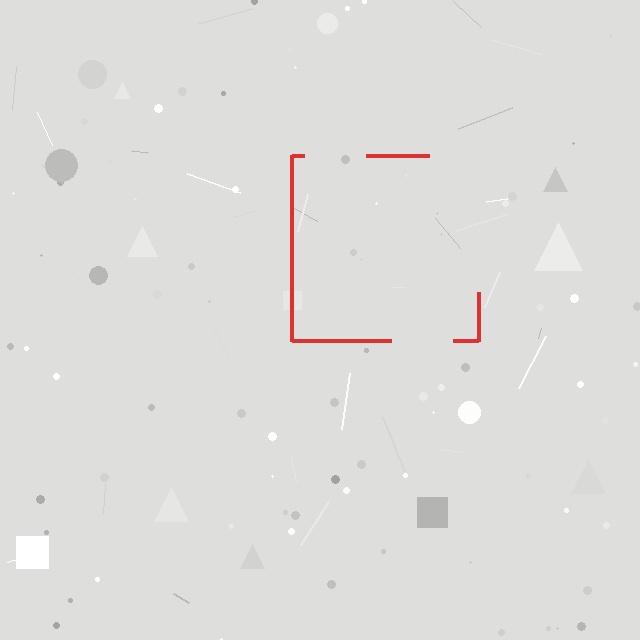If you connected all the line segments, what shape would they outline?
They would outline a square.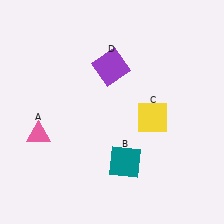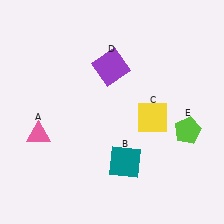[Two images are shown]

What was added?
A lime pentagon (E) was added in Image 2.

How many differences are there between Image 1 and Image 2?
There is 1 difference between the two images.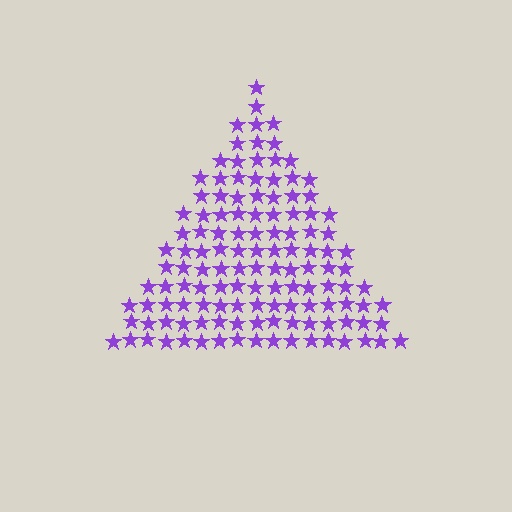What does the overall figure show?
The overall figure shows a triangle.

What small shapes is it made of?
It is made of small stars.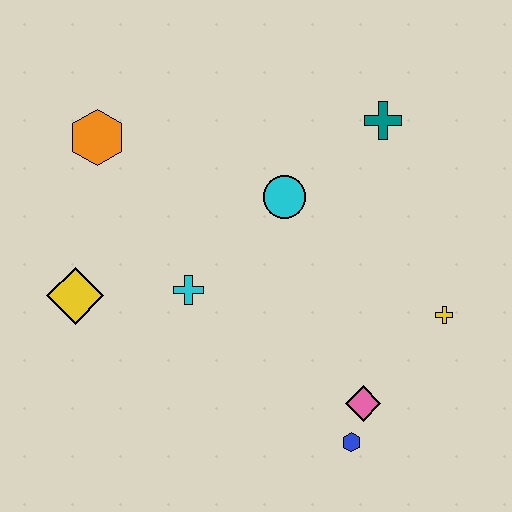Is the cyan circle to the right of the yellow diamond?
Yes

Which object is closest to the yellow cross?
The pink diamond is closest to the yellow cross.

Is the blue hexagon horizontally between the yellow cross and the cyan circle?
Yes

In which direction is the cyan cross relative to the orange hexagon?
The cyan cross is below the orange hexagon.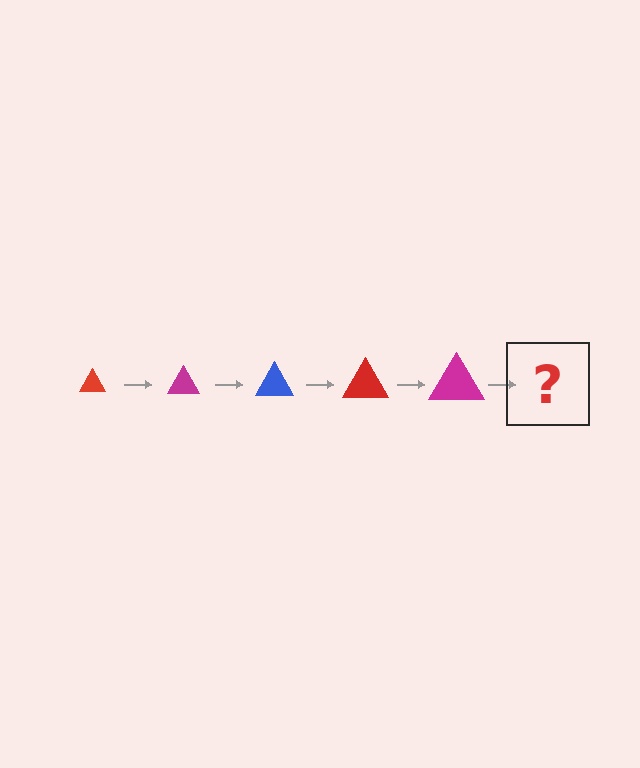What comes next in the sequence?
The next element should be a blue triangle, larger than the previous one.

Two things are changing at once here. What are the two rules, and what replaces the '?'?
The two rules are that the triangle grows larger each step and the color cycles through red, magenta, and blue. The '?' should be a blue triangle, larger than the previous one.